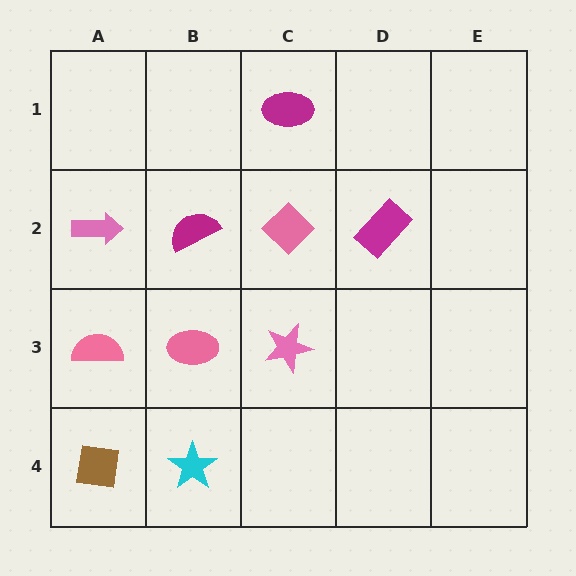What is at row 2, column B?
A magenta semicircle.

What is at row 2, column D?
A magenta rectangle.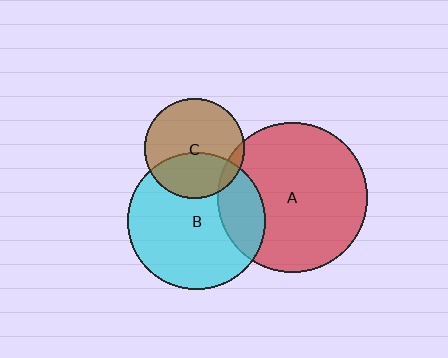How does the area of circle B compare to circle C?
Approximately 1.9 times.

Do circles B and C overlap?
Yes.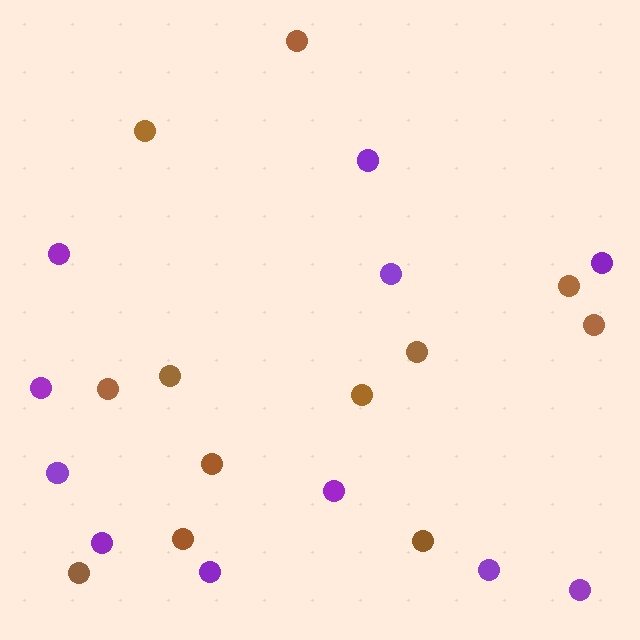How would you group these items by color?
There are 2 groups: one group of purple circles (11) and one group of brown circles (12).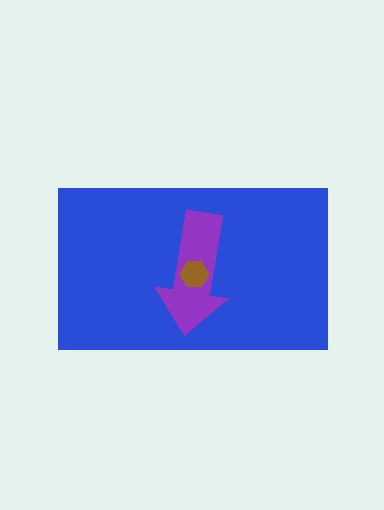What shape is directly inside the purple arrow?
The brown hexagon.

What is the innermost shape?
The brown hexagon.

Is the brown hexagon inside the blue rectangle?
Yes.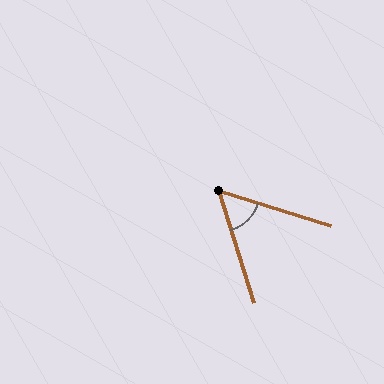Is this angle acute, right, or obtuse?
It is acute.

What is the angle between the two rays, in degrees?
Approximately 55 degrees.